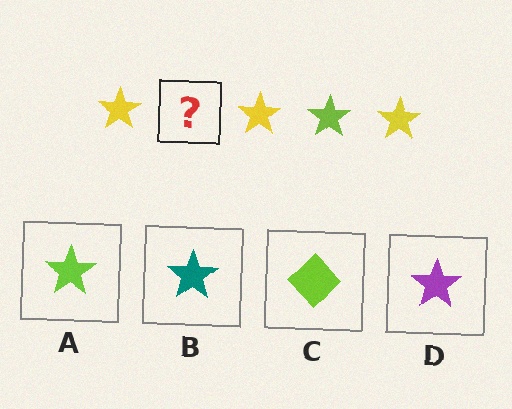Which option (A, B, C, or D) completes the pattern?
A.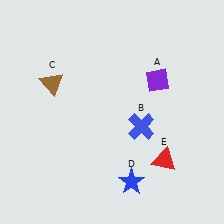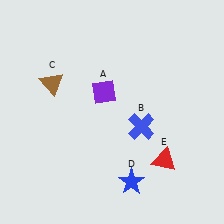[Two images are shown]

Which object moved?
The purple diamond (A) moved left.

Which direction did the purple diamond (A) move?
The purple diamond (A) moved left.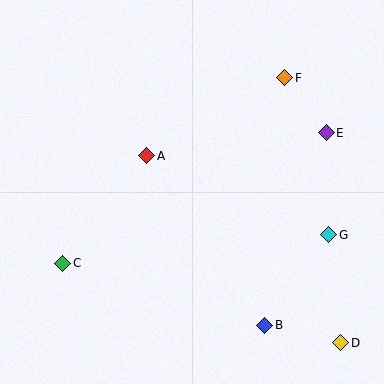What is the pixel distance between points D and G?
The distance between D and G is 109 pixels.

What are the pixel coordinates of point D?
Point D is at (341, 343).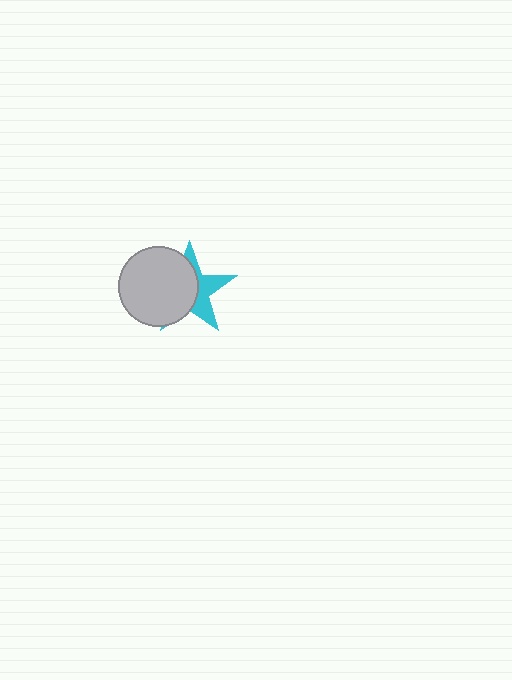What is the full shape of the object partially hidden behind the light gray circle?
The partially hidden object is a cyan star.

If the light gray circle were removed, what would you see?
You would see the complete cyan star.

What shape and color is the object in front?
The object in front is a light gray circle.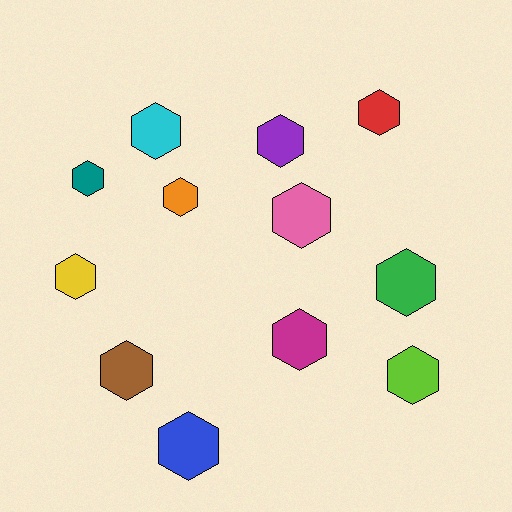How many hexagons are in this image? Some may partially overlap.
There are 12 hexagons.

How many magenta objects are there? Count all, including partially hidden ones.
There is 1 magenta object.